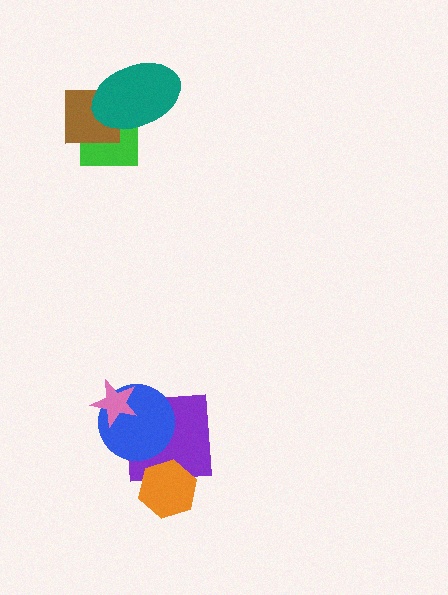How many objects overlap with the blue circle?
2 objects overlap with the blue circle.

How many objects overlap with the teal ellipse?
2 objects overlap with the teal ellipse.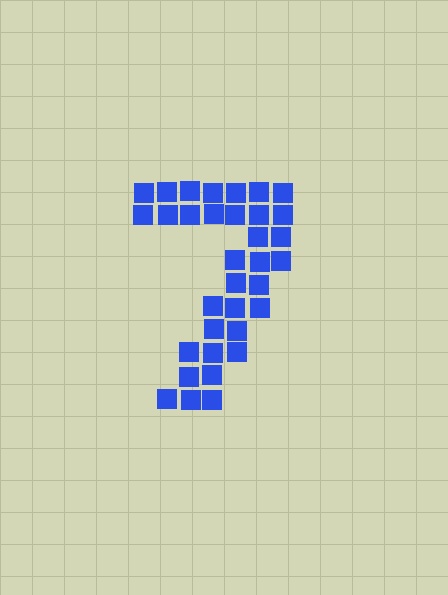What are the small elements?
The small elements are squares.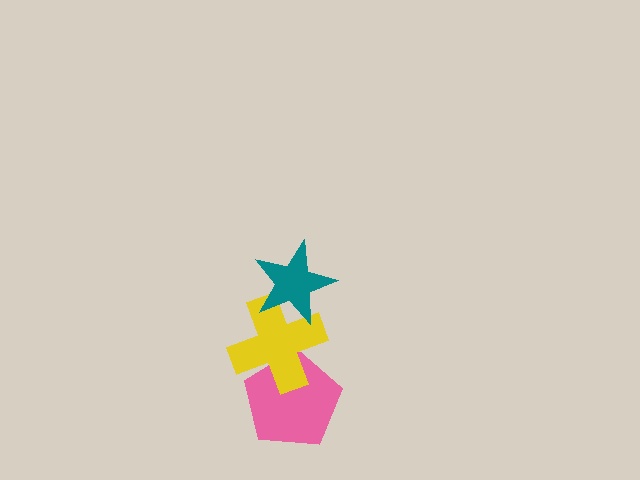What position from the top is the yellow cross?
The yellow cross is 2nd from the top.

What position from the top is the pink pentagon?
The pink pentagon is 3rd from the top.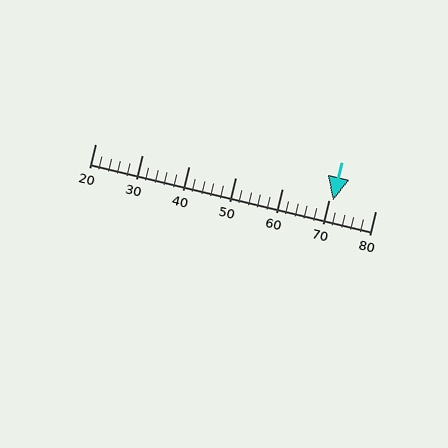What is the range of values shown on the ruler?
The ruler shows values from 20 to 80.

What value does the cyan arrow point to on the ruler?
The cyan arrow points to approximately 71.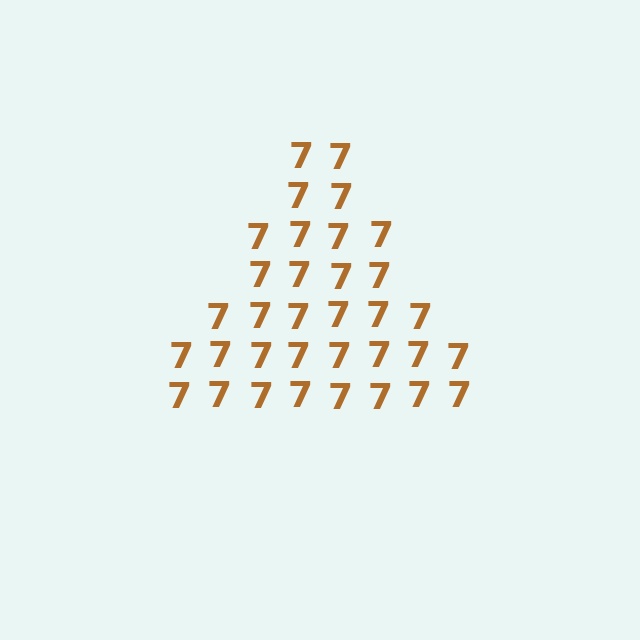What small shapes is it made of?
It is made of small digit 7's.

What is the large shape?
The large shape is a triangle.